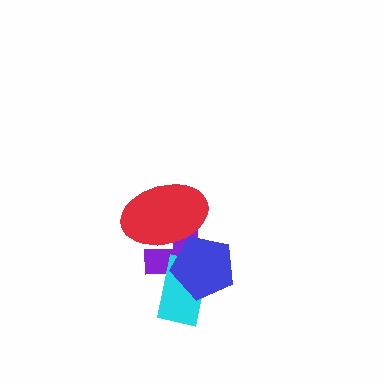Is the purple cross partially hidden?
Yes, it is partially covered by another shape.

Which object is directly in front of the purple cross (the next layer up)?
The cyan rectangle is directly in front of the purple cross.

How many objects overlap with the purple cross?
3 objects overlap with the purple cross.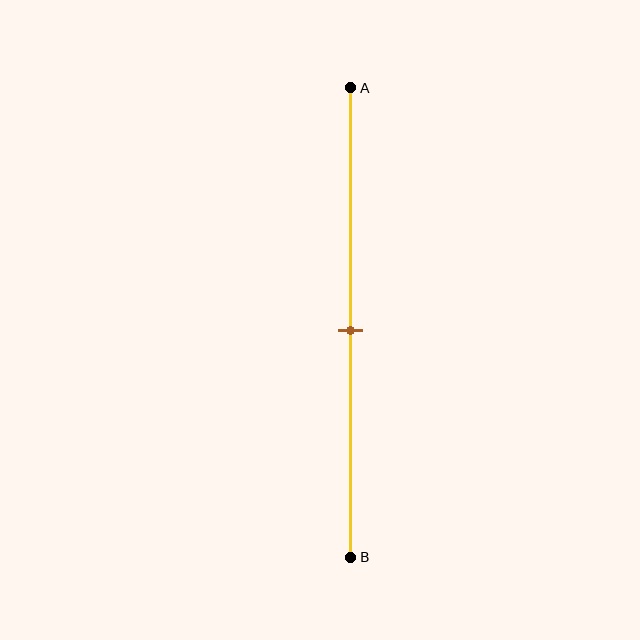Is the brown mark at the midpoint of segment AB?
Yes, the mark is approximately at the midpoint.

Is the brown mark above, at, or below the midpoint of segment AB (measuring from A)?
The brown mark is approximately at the midpoint of segment AB.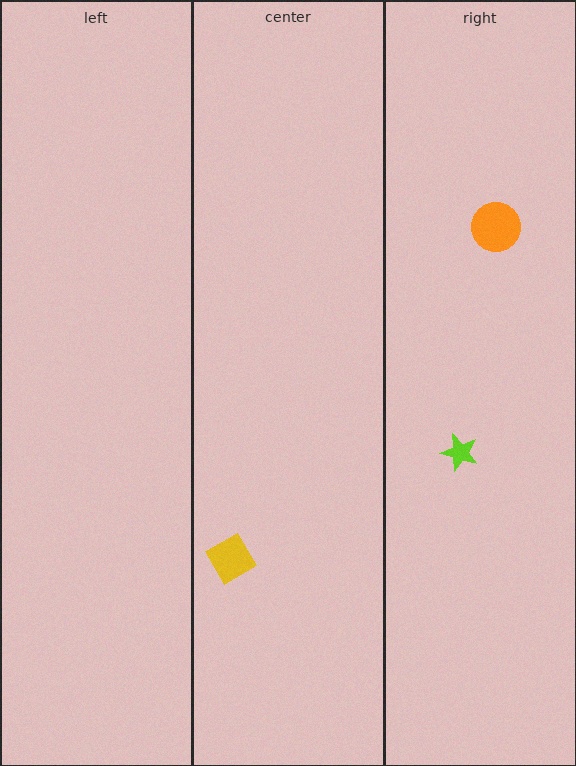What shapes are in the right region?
The lime star, the orange circle.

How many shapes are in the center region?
1.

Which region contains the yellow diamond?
The center region.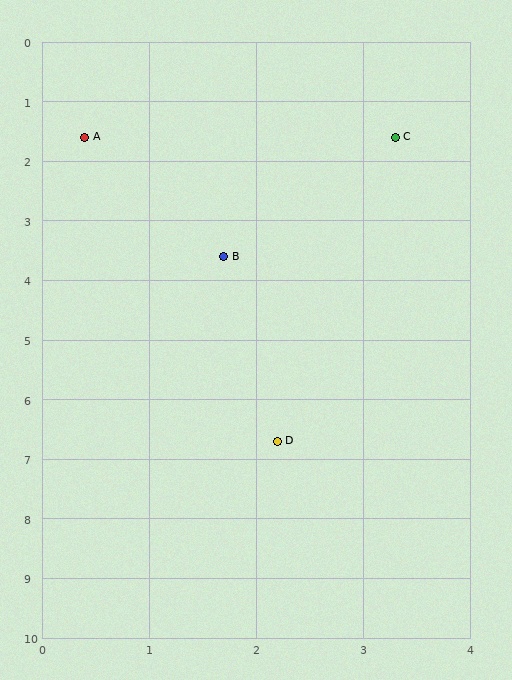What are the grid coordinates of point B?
Point B is at approximately (1.7, 3.6).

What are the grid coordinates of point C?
Point C is at approximately (3.3, 1.6).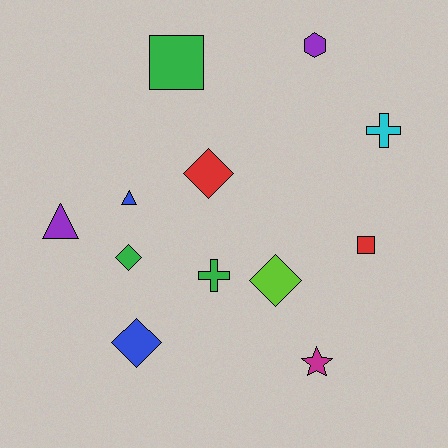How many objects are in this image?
There are 12 objects.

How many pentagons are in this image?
There are no pentagons.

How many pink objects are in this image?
There are no pink objects.